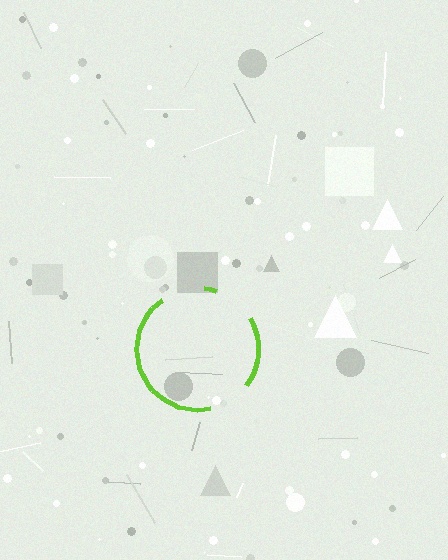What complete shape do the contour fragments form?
The contour fragments form a circle.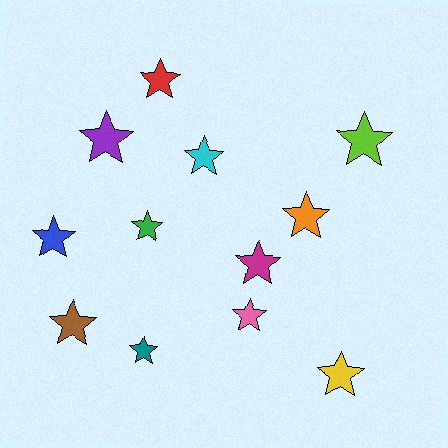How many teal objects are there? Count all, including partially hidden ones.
There is 1 teal object.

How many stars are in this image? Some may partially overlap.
There are 12 stars.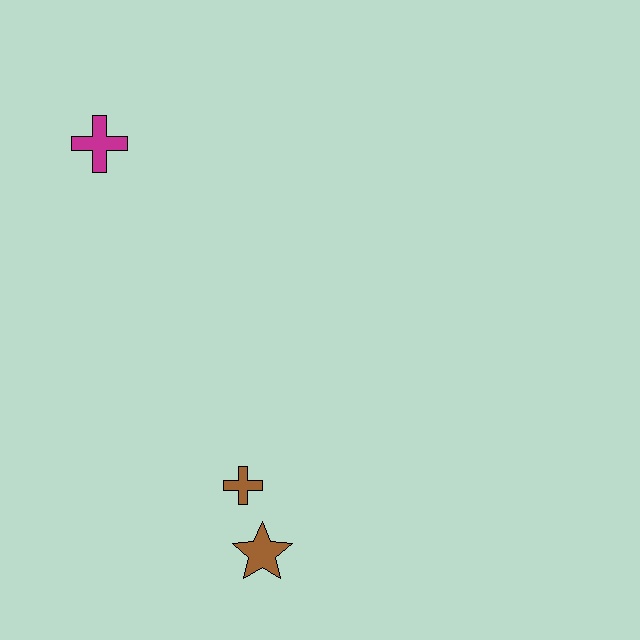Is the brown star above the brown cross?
No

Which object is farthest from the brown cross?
The magenta cross is farthest from the brown cross.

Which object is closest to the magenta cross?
The brown cross is closest to the magenta cross.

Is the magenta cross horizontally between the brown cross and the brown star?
No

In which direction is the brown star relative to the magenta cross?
The brown star is below the magenta cross.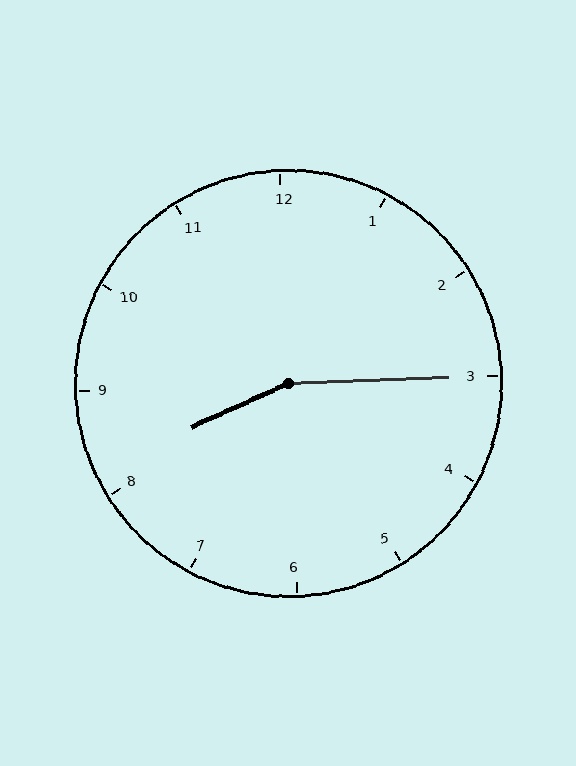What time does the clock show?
8:15.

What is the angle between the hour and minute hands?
Approximately 158 degrees.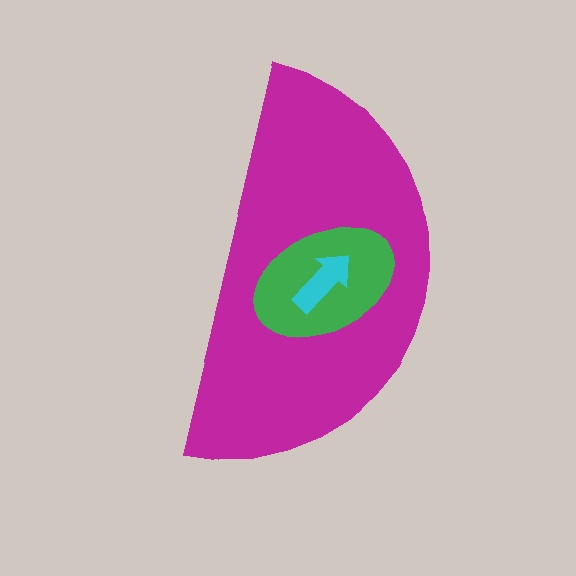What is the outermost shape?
The magenta semicircle.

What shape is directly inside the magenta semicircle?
The green ellipse.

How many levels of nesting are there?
3.